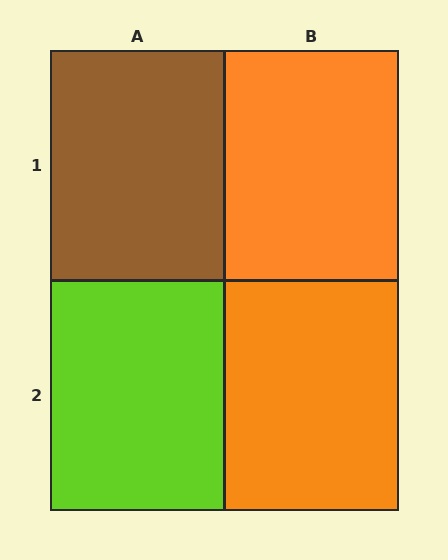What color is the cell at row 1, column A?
Brown.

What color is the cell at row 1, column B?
Orange.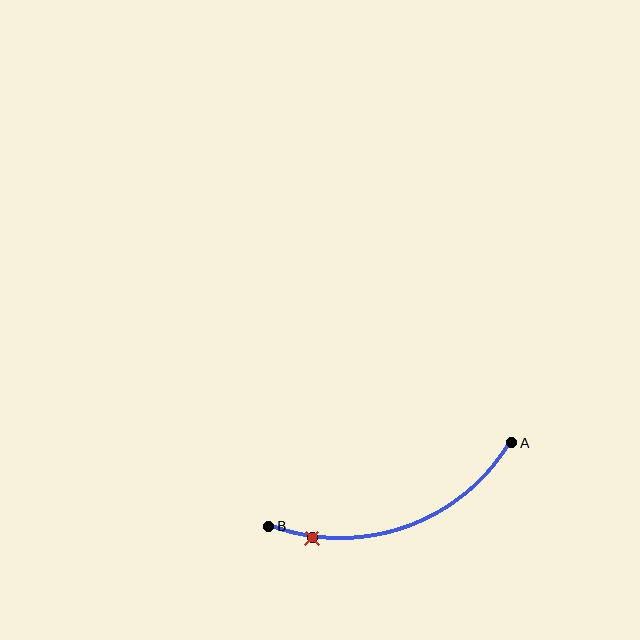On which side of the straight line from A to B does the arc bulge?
The arc bulges below the straight line connecting A and B.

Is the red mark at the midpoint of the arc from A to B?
No. The red mark lies on the arc but is closer to endpoint B. The arc midpoint would be at the point on the curve equidistant along the arc from both A and B.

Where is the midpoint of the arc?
The arc midpoint is the point on the curve farthest from the straight line joining A and B. It sits below that line.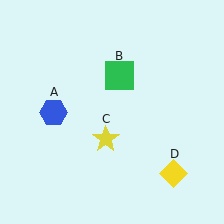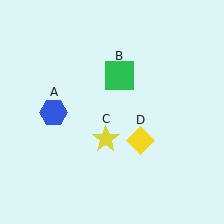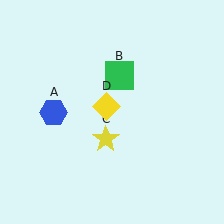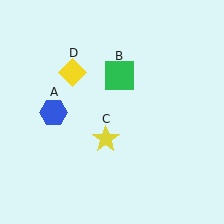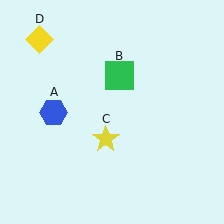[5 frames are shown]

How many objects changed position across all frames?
1 object changed position: yellow diamond (object D).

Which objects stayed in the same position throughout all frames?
Blue hexagon (object A) and green square (object B) and yellow star (object C) remained stationary.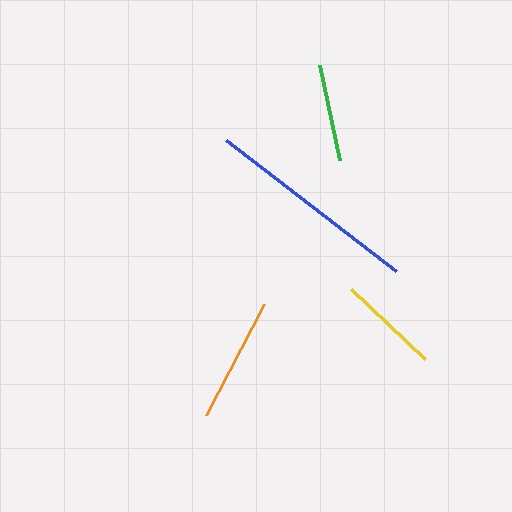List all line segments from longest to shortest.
From longest to shortest: blue, orange, yellow, green.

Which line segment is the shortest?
The green line is the shortest at approximately 97 pixels.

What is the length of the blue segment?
The blue segment is approximately 215 pixels long.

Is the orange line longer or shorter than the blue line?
The blue line is longer than the orange line.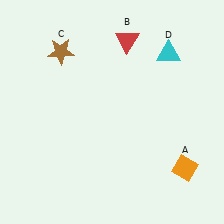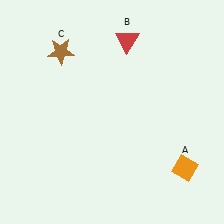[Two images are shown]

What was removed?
The cyan triangle (D) was removed in Image 2.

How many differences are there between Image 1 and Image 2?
There is 1 difference between the two images.